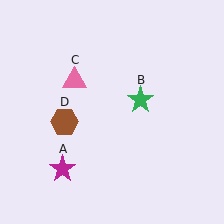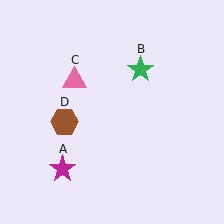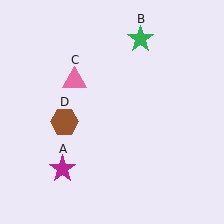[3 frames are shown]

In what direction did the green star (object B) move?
The green star (object B) moved up.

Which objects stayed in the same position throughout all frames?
Magenta star (object A) and pink triangle (object C) and brown hexagon (object D) remained stationary.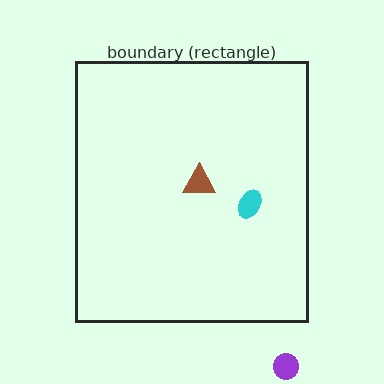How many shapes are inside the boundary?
2 inside, 1 outside.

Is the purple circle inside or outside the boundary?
Outside.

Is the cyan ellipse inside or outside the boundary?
Inside.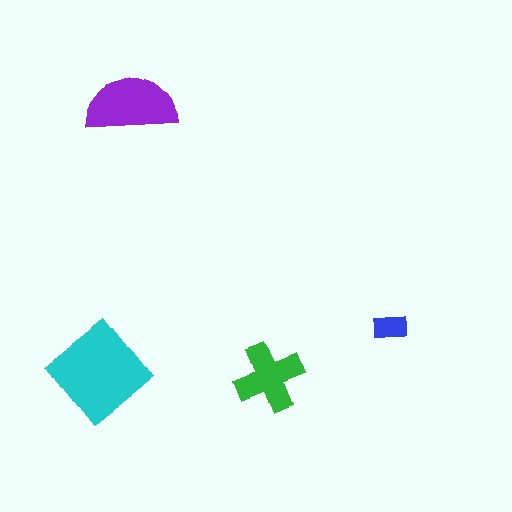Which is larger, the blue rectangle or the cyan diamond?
The cyan diamond.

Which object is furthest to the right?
The blue rectangle is rightmost.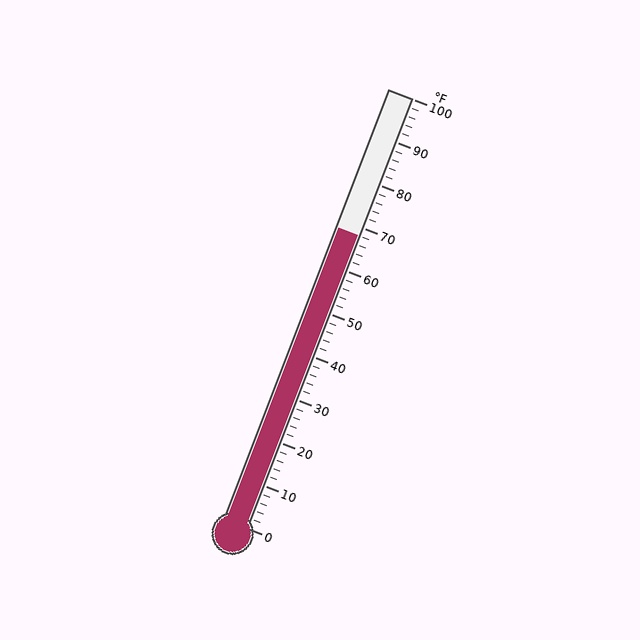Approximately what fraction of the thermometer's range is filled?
The thermometer is filled to approximately 70% of its range.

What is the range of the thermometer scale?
The thermometer scale ranges from 0°F to 100°F.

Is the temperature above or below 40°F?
The temperature is above 40°F.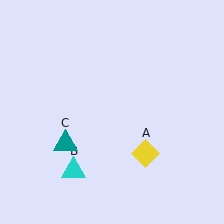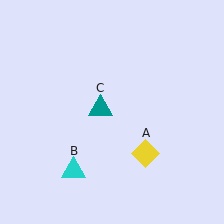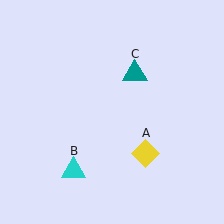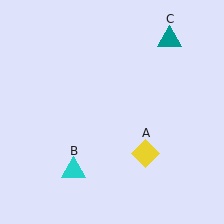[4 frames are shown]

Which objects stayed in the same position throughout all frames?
Yellow diamond (object A) and cyan triangle (object B) remained stationary.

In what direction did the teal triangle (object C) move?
The teal triangle (object C) moved up and to the right.